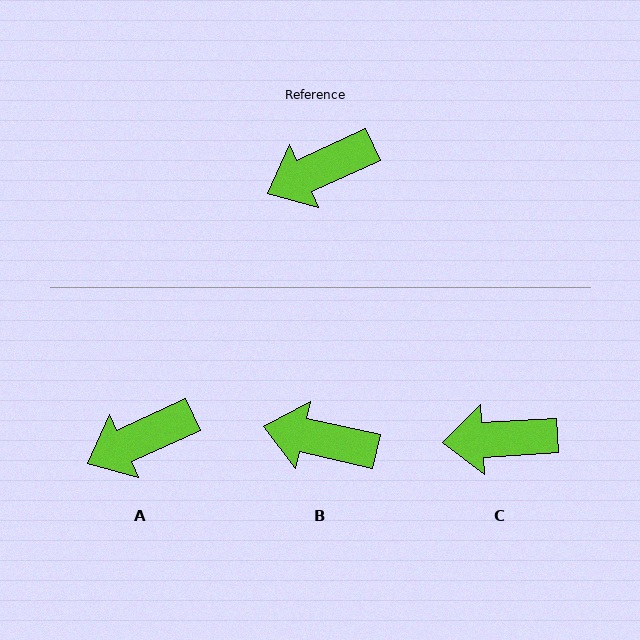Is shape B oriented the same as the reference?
No, it is off by about 37 degrees.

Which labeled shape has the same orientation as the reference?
A.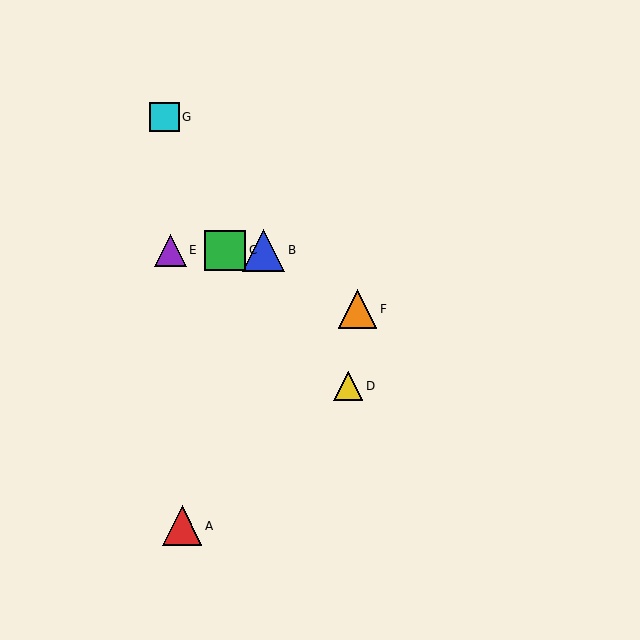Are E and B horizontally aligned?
Yes, both are at y≈250.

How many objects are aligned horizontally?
3 objects (B, C, E) are aligned horizontally.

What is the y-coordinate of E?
Object E is at y≈250.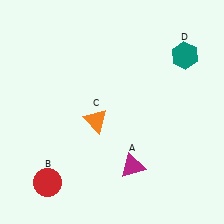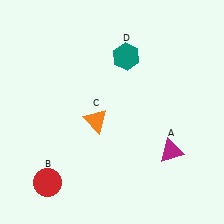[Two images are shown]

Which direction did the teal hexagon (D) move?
The teal hexagon (D) moved left.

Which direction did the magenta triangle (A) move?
The magenta triangle (A) moved right.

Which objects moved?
The objects that moved are: the magenta triangle (A), the teal hexagon (D).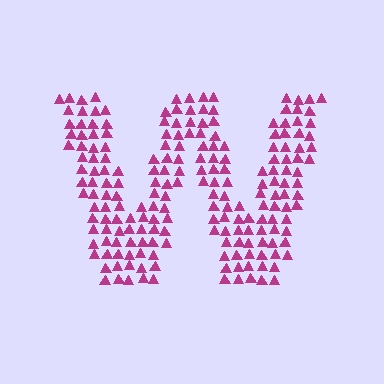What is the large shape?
The large shape is the letter W.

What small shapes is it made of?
It is made of small triangles.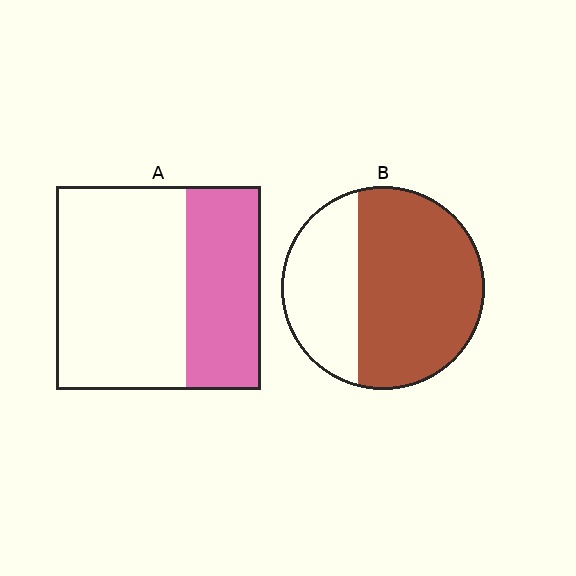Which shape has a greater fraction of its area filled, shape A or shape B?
Shape B.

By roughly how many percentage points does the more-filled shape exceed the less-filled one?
By roughly 30 percentage points (B over A).